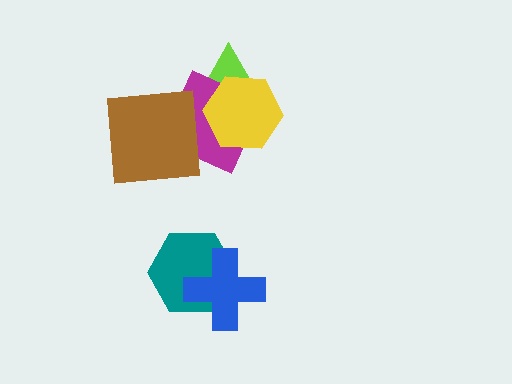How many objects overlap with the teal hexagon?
1 object overlaps with the teal hexagon.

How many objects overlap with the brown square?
1 object overlaps with the brown square.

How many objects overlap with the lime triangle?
2 objects overlap with the lime triangle.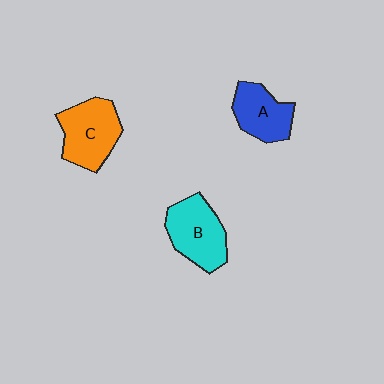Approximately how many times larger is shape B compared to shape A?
Approximately 1.3 times.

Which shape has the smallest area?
Shape A (blue).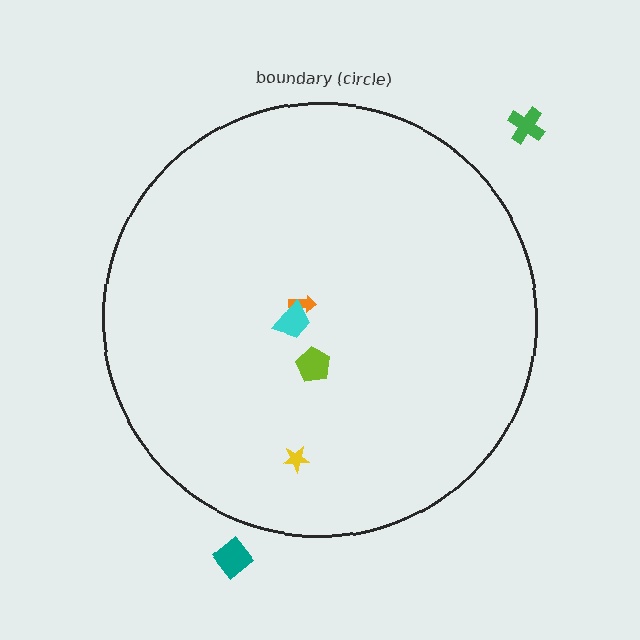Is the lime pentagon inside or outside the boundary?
Inside.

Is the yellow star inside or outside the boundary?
Inside.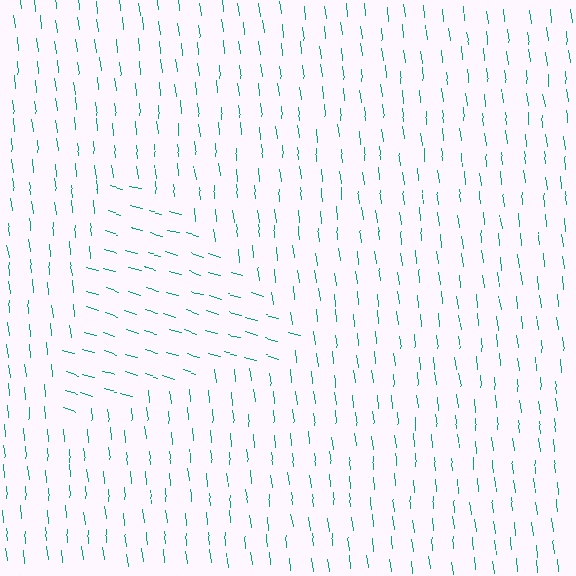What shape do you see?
I see a triangle.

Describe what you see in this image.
The image is filled with small teal line segments. A triangle region in the image has lines oriented differently from the surrounding lines, creating a visible texture boundary.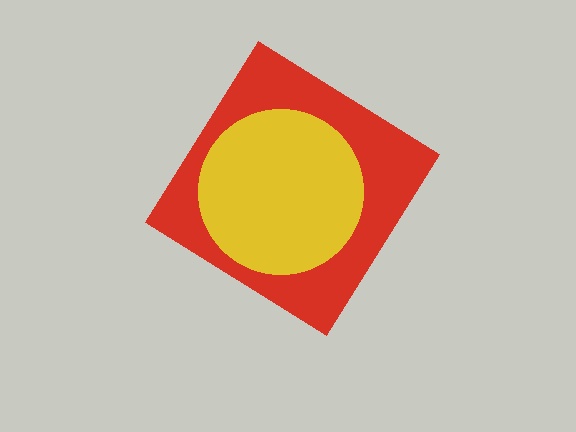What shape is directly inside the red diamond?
The yellow circle.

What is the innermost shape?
The yellow circle.